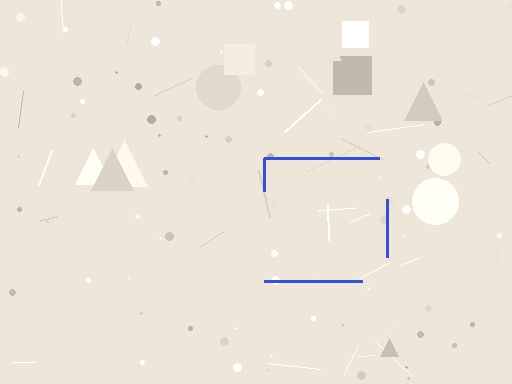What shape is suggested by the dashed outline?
The dashed outline suggests a square.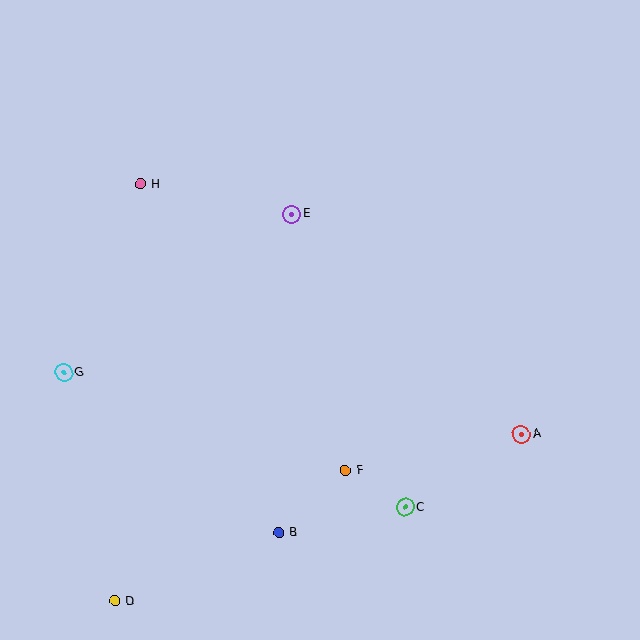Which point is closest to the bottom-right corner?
Point A is closest to the bottom-right corner.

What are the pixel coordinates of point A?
Point A is at (521, 434).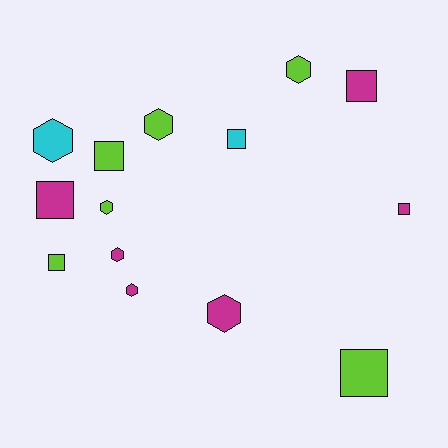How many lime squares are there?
There are 3 lime squares.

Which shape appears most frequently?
Square, with 7 objects.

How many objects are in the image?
There are 14 objects.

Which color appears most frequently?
Magenta, with 6 objects.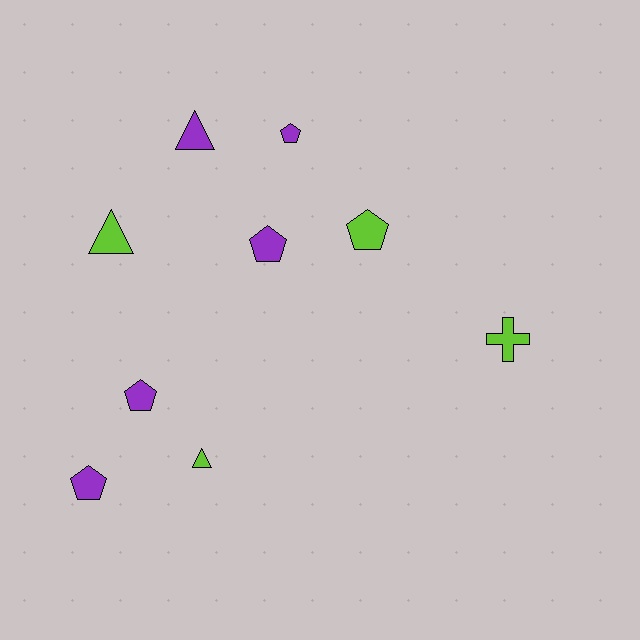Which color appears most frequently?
Purple, with 5 objects.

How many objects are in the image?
There are 9 objects.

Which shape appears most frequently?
Pentagon, with 5 objects.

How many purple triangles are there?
There is 1 purple triangle.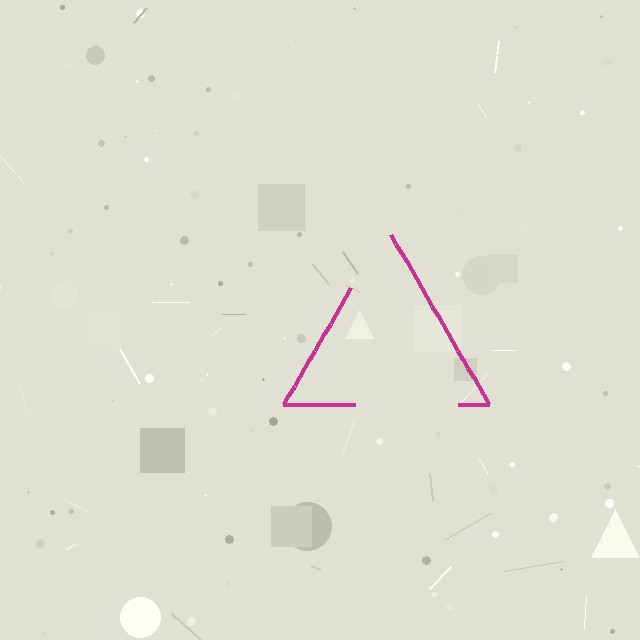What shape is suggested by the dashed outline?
The dashed outline suggests a triangle.